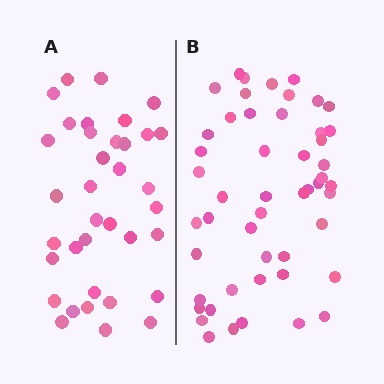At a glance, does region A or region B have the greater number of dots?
Region B (the right region) has more dots.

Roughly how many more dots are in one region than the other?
Region B has approximately 15 more dots than region A.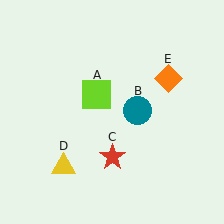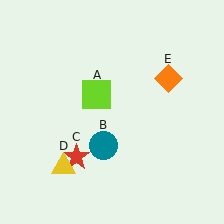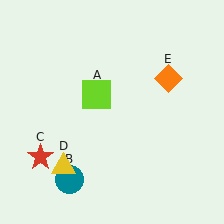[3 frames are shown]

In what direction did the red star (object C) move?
The red star (object C) moved left.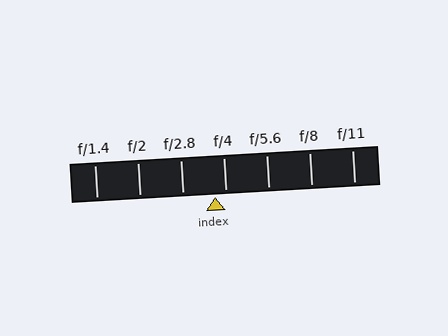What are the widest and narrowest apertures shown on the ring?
The widest aperture shown is f/1.4 and the narrowest is f/11.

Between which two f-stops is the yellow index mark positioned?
The index mark is between f/2.8 and f/4.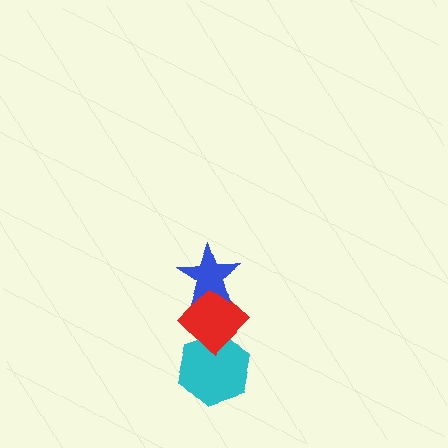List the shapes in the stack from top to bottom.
From top to bottom: the blue star, the red diamond, the cyan hexagon.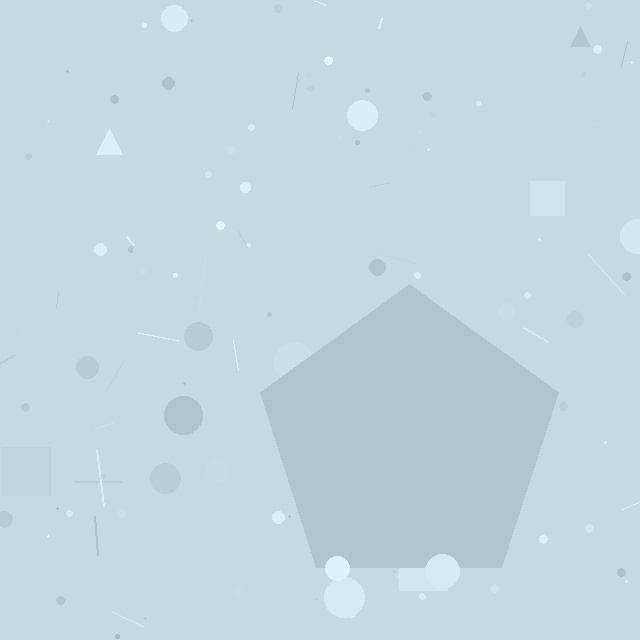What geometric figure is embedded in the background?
A pentagon is embedded in the background.